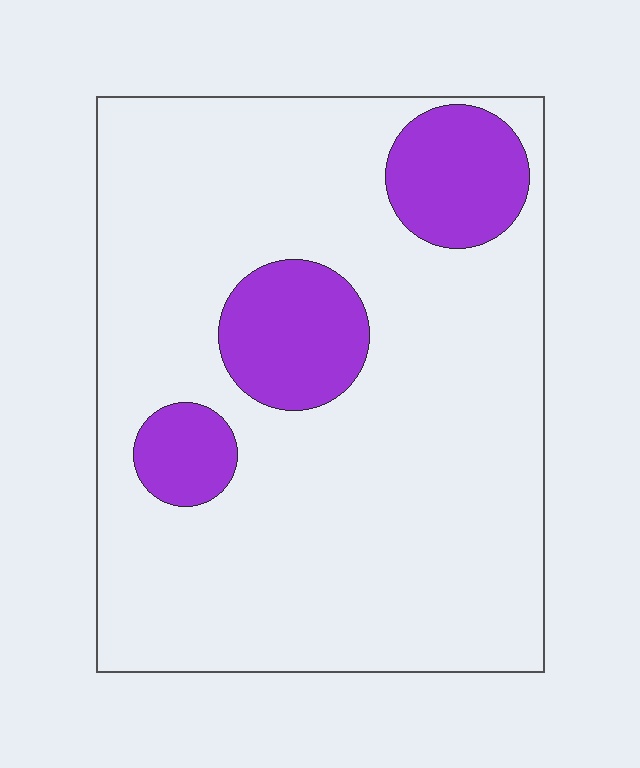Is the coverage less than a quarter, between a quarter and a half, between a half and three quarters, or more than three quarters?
Less than a quarter.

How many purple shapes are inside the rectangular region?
3.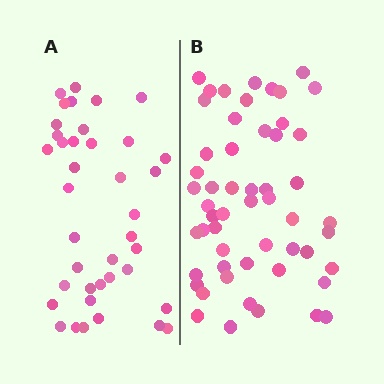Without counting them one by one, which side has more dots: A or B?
Region B (the right region) has more dots.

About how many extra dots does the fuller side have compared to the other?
Region B has approximately 15 more dots than region A.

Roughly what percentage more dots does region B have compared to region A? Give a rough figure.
About 40% more.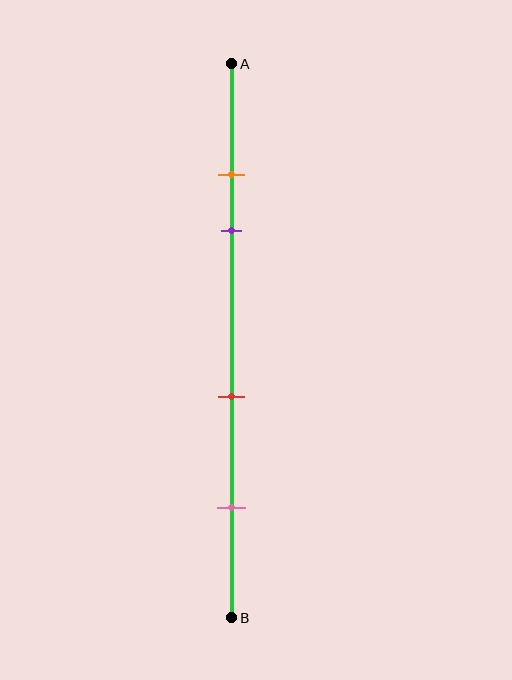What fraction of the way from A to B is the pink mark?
The pink mark is approximately 80% (0.8) of the way from A to B.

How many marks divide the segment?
There are 4 marks dividing the segment.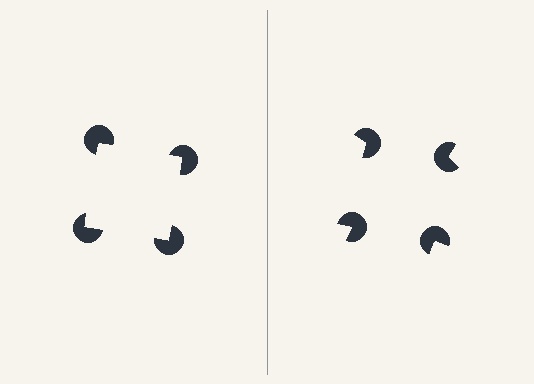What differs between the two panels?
The pac-man discs are positioned identically on both sides; only the wedge orientations differ. On the left they align to a square; on the right they are misaligned.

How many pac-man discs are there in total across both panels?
8 — 4 on each side.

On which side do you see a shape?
An illusory square appears on the left side. On the right side the wedge cuts are rotated, so no coherent shape forms.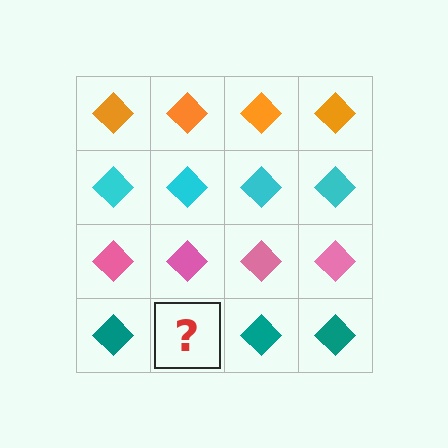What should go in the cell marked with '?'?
The missing cell should contain a teal diamond.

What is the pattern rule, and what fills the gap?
The rule is that each row has a consistent color. The gap should be filled with a teal diamond.